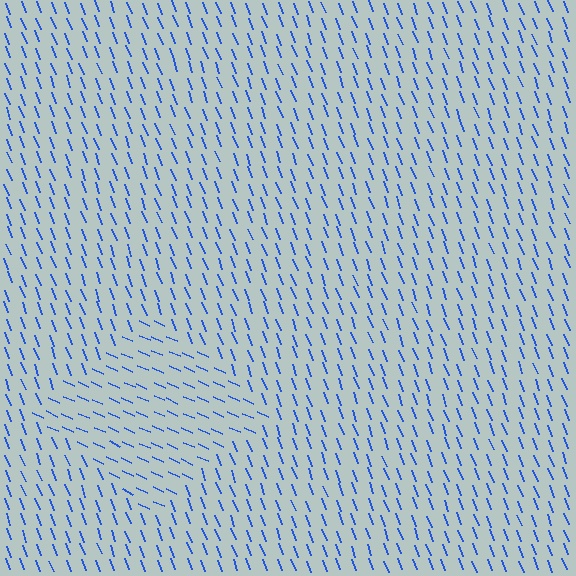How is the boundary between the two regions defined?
The boundary is defined purely by a change in line orientation (approximately 45 degrees difference). All lines are the same color and thickness.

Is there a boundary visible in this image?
Yes, there is a texture boundary formed by a change in line orientation.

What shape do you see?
I see a diamond.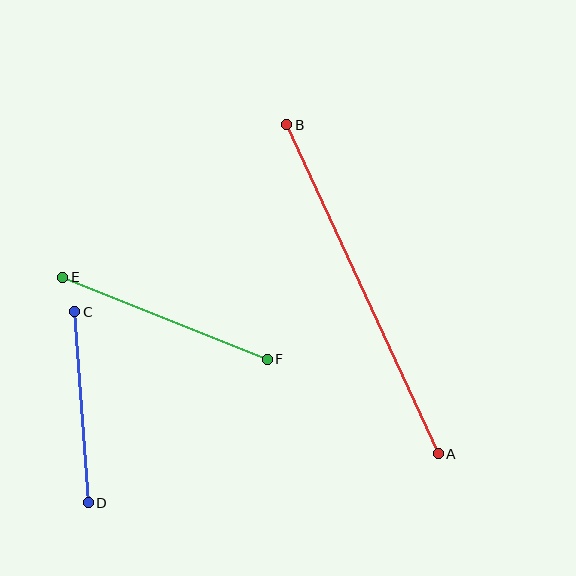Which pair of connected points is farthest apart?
Points A and B are farthest apart.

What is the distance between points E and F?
The distance is approximately 221 pixels.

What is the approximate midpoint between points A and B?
The midpoint is at approximately (363, 289) pixels.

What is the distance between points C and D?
The distance is approximately 192 pixels.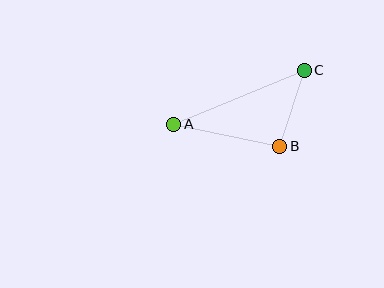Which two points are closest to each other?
Points B and C are closest to each other.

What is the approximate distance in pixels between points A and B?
The distance between A and B is approximately 108 pixels.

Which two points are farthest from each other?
Points A and C are farthest from each other.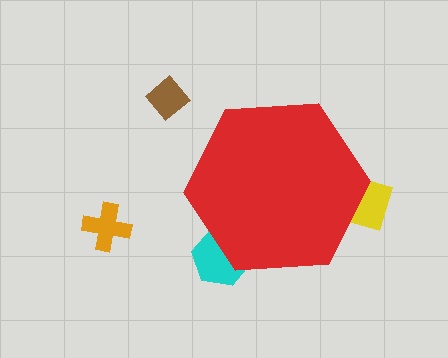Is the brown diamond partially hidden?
No, the brown diamond is fully visible.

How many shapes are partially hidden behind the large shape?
2 shapes are partially hidden.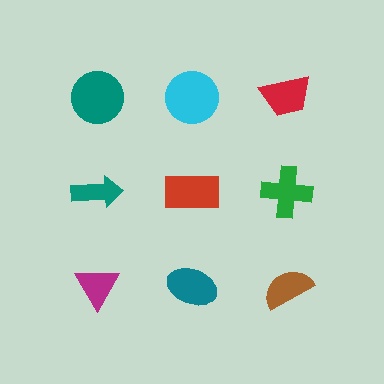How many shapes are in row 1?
3 shapes.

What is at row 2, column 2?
A red rectangle.